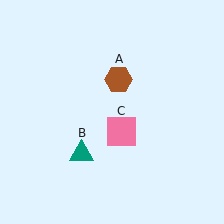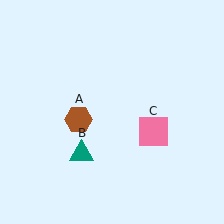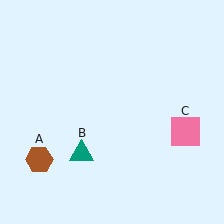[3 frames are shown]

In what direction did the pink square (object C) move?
The pink square (object C) moved right.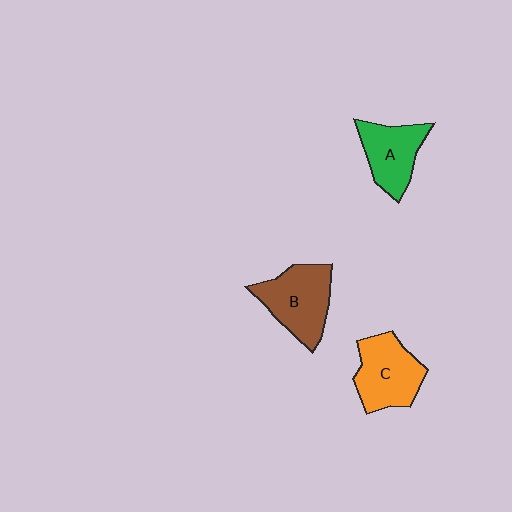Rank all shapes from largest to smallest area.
From largest to smallest: B (brown), C (orange), A (green).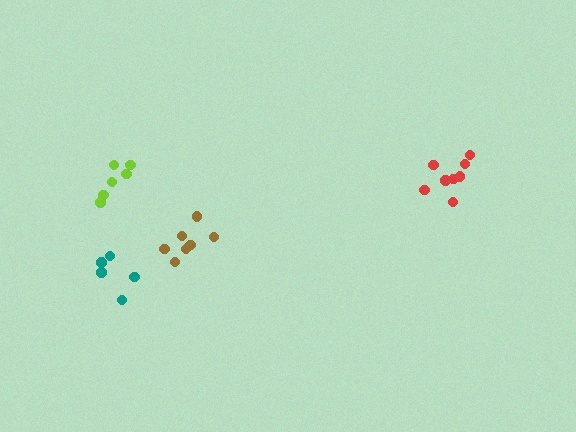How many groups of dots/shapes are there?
There are 4 groups.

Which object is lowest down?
The teal cluster is bottommost.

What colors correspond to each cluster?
The clusters are colored: brown, teal, red, lime.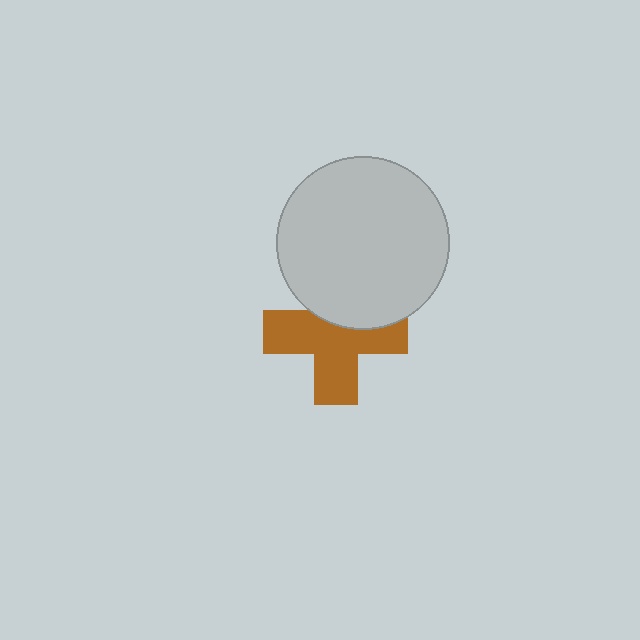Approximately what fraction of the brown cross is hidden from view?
Roughly 34% of the brown cross is hidden behind the light gray circle.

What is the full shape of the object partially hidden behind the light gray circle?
The partially hidden object is a brown cross.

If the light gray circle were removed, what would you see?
You would see the complete brown cross.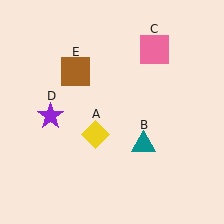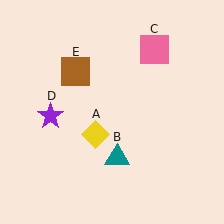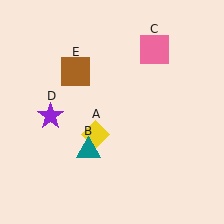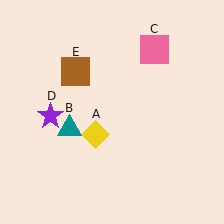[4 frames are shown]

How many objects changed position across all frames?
1 object changed position: teal triangle (object B).